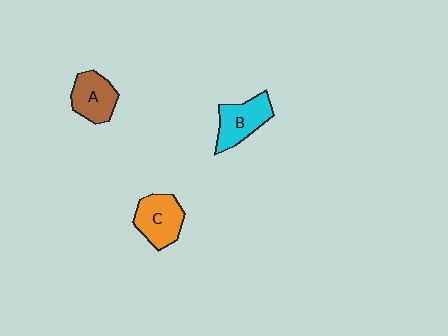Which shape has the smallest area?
Shape A (brown).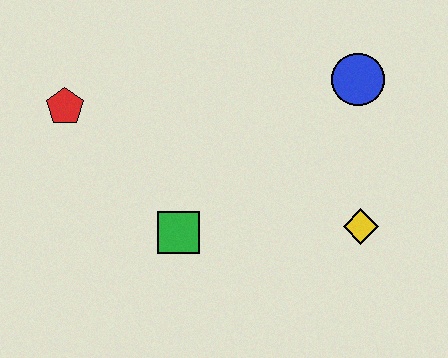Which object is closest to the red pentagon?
The green square is closest to the red pentagon.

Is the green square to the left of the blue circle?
Yes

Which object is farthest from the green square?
The blue circle is farthest from the green square.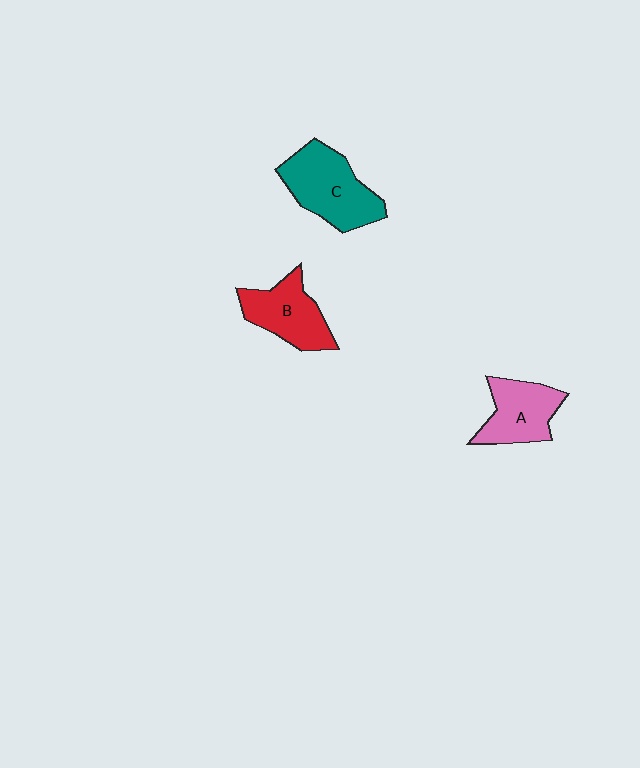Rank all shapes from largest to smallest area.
From largest to smallest: C (teal), B (red), A (pink).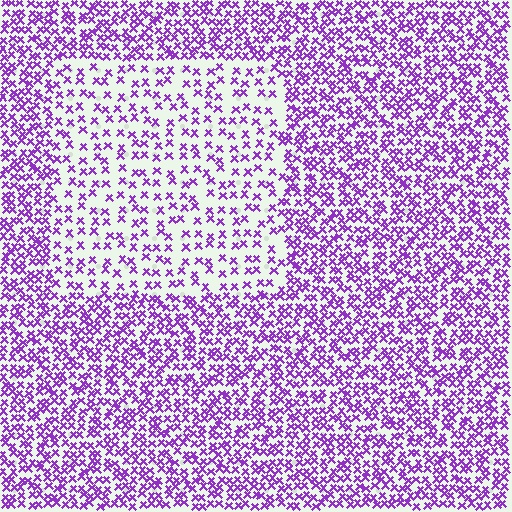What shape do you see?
I see a rectangle.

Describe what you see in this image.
The image contains small purple elements arranged at two different densities. A rectangle-shaped region is visible where the elements are less densely packed than the surrounding area.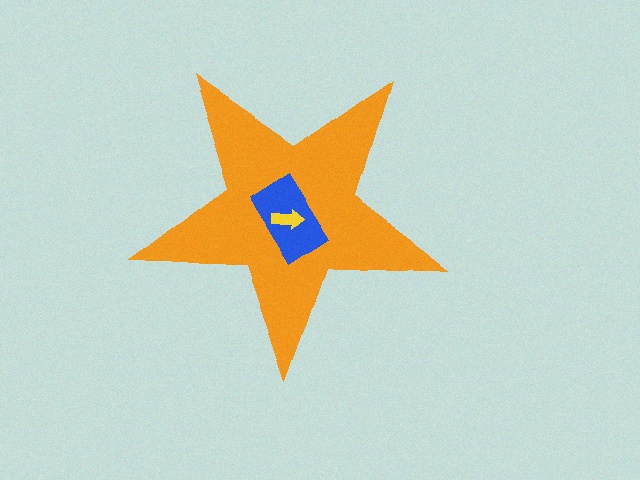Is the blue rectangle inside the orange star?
Yes.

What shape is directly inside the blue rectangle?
The yellow arrow.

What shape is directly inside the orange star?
The blue rectangle.